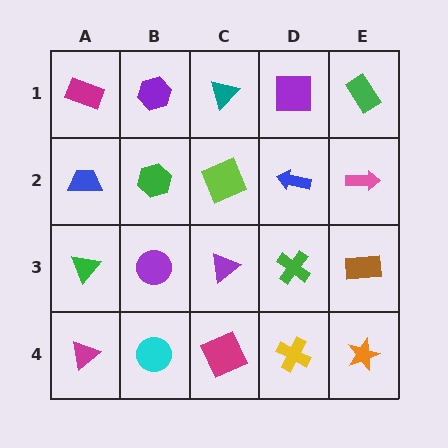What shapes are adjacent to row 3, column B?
A green hexagon (row 2, column B), a cyan circle (row 4, column B), a green triangle (row 3, column A), a purple triangle (row 3, column C).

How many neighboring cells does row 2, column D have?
4.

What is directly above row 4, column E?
A brown rectangle.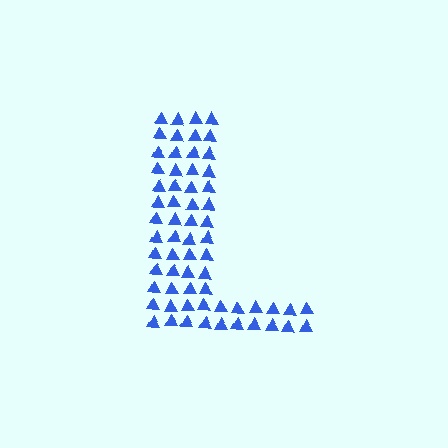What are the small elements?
The small elements are triangles.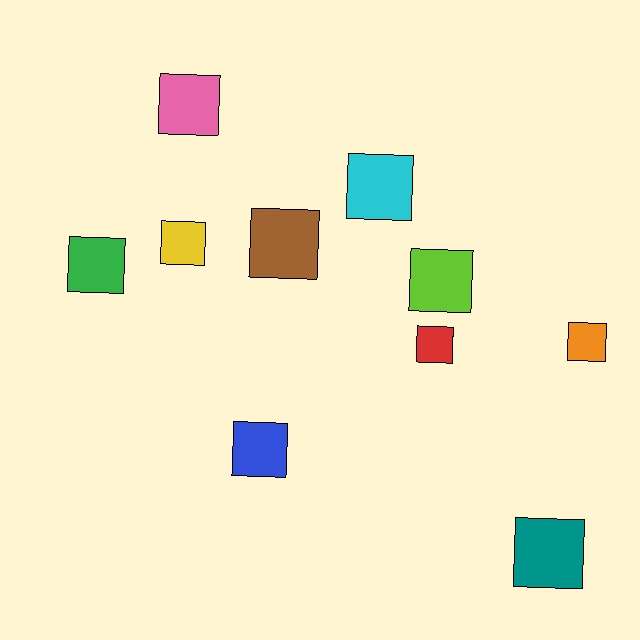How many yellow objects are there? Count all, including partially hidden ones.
There is 1 yellow object.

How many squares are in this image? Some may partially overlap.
There are 10 squares.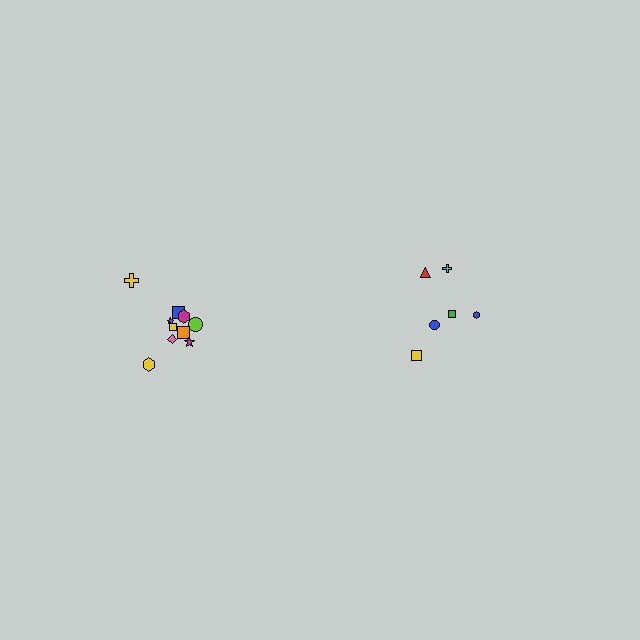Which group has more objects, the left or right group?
The left group.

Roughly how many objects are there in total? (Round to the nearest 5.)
Roughly 15 objects in total.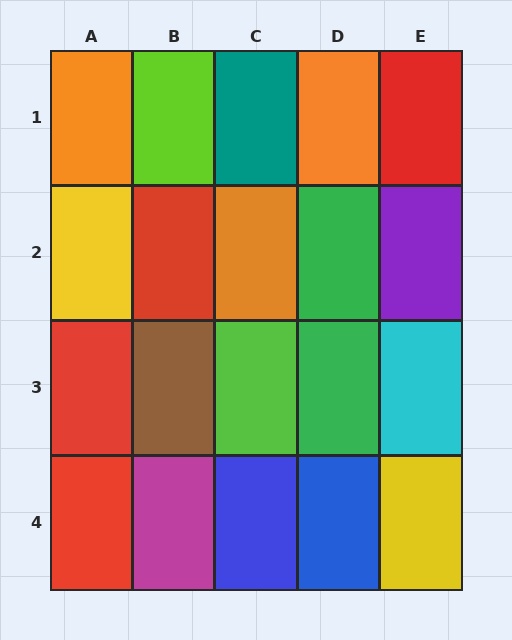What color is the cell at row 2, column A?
Yellow.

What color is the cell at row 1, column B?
Lime.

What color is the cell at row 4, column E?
Yellow.